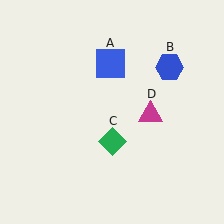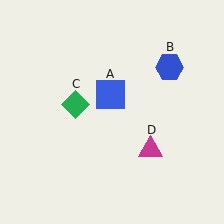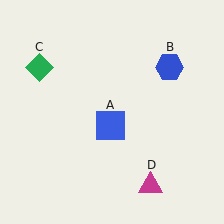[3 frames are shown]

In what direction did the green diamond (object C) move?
The green diamond (object C) moved up and to the left.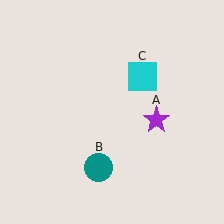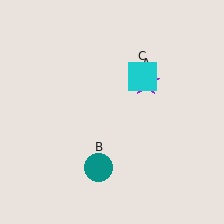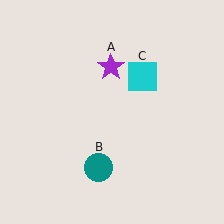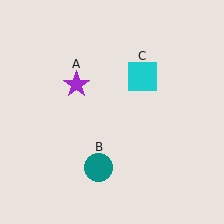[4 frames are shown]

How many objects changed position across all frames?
1 object changed position: purple star (object A).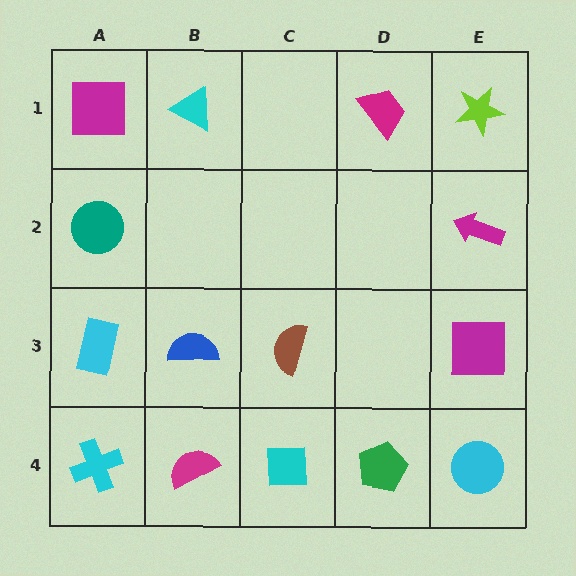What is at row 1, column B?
A cyan triangle.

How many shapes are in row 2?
2 shapes.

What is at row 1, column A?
A magenta square.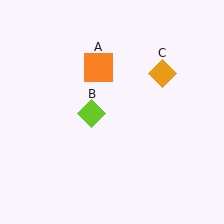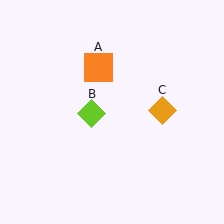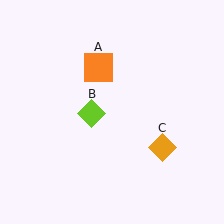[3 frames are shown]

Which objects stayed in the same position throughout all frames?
Orange square (object A) and lime diamond (object B) remained stationary.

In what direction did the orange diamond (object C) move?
The orange diamond (object C) moved down.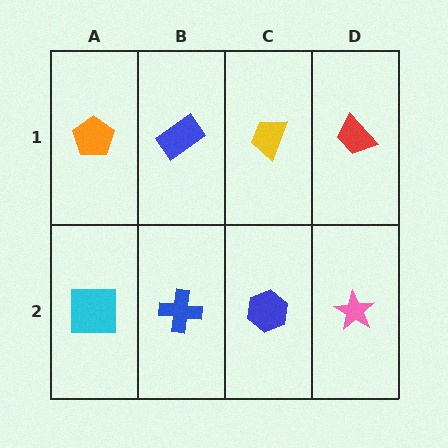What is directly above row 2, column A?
An orange pentagon.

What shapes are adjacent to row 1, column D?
A pink star (row 2, column D), a yellow trapezoid (row 1, column C).